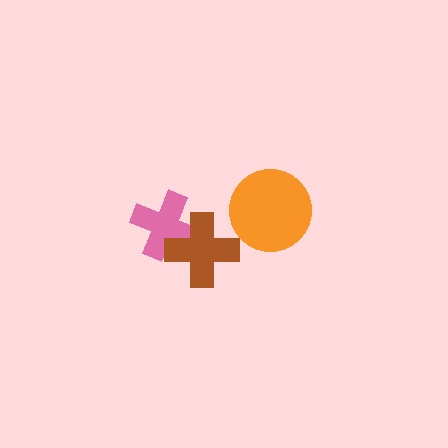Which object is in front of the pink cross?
The brown cross is in front of the pink cross.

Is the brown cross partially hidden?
No, no other shape covers it.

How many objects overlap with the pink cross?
1 object overlaps with the pink cross.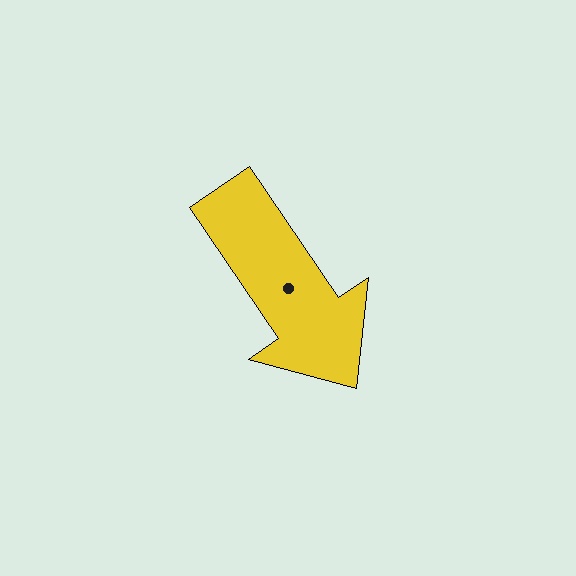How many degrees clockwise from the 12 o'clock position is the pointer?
Approximately 146 degrees.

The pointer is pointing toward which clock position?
Roughly 5 o'clock.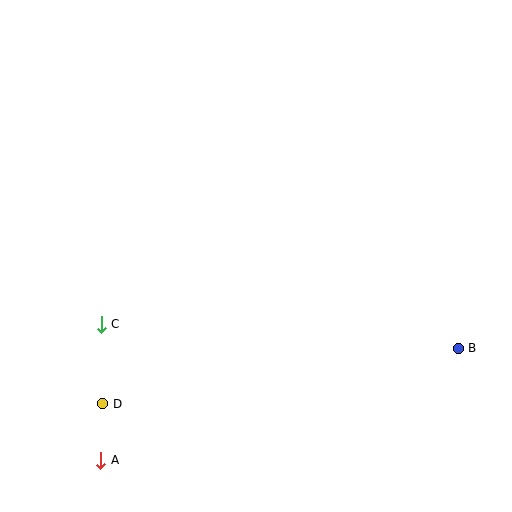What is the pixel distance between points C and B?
The distance between C and B is 358 pixels.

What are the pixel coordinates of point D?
Point D is at (103, 404).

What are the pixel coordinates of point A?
Point A is at (101, 460).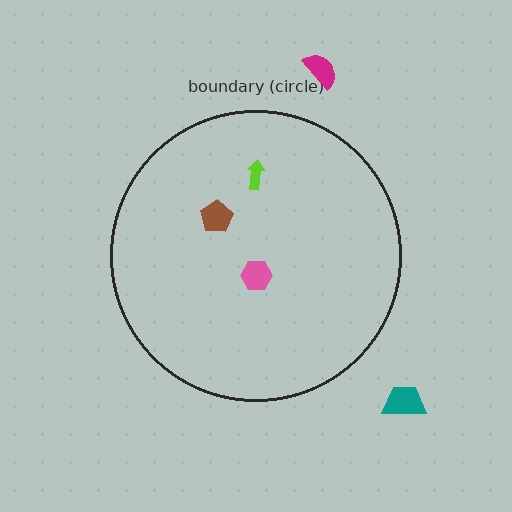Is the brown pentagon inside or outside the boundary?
Inside.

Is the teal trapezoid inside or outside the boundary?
Outside.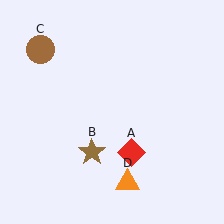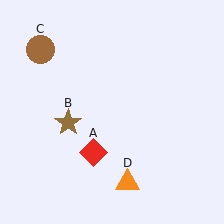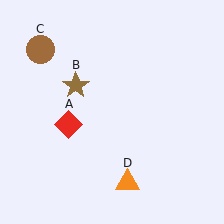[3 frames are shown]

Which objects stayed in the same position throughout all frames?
Brown circle (object C) and orange triangle (object D) remained stationary.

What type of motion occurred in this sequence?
The red diamond (object A), brown star (object B) rotated clockwise around the center of the scene.